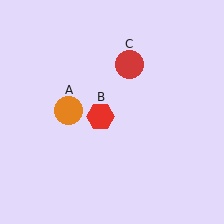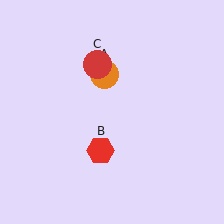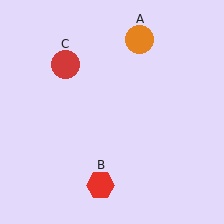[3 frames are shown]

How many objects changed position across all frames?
3 objects changed position: orange circle (object A), red hexagon (object B), red circle (object C).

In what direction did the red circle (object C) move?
The red circle (object C) moved left.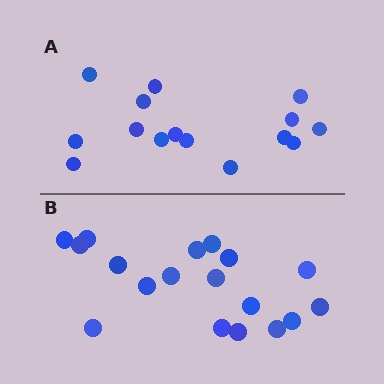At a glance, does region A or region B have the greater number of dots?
Region B (the bottom region) has more dots.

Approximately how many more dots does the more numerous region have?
Region B has just a few more — roughly 2 or 3 more dots than region A.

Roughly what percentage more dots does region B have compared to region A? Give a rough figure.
About 20% more.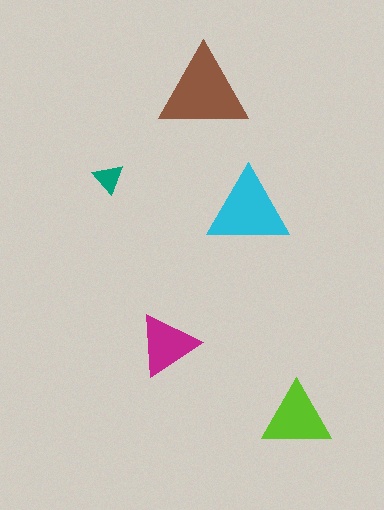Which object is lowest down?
The lime triangle is bottommost.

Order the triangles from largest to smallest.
the brown one, the cyan one, the lime one, the magenta one, the teal one.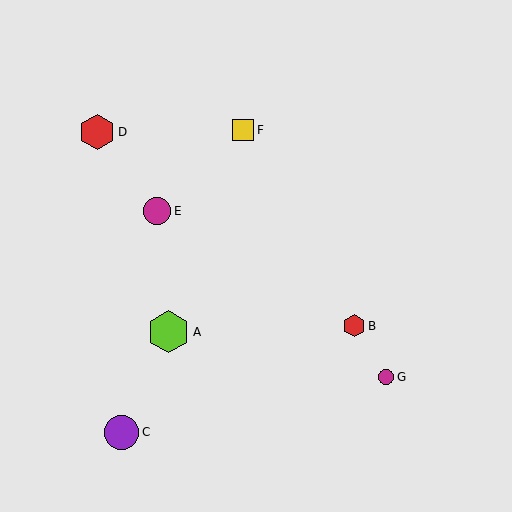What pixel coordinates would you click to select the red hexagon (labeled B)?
Click at (354, 326) to select the red hexagon B.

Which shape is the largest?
The lime hexagon (labeled A) is the largest.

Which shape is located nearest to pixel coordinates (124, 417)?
The purple circle (labeled C) at (122, 432) is nearest to that location.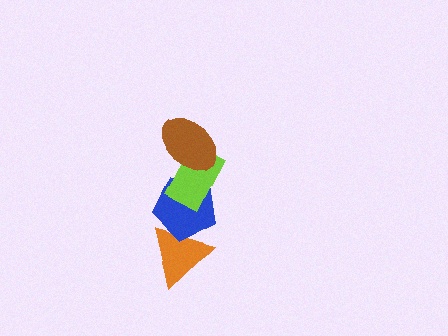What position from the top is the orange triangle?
The orange triangle is 4th from the top.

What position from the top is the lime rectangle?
The lime rectangle is 2nd from the top.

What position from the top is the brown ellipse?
The brown ellipse is 1st from the top.